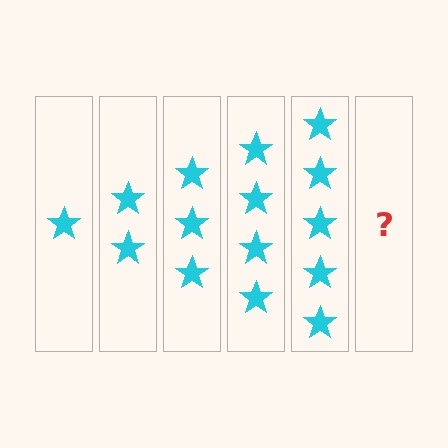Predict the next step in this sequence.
The next step is 6 stars.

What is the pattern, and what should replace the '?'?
The pattern is that each step adds one more star. The '?' should be 6 stars.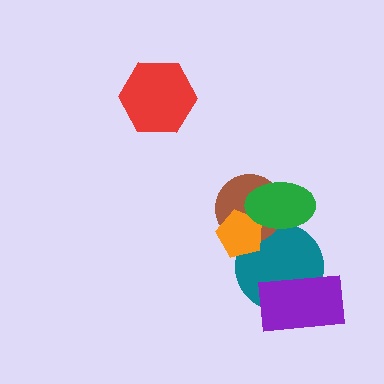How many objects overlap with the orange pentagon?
3 objects overlap with the orange pentagon.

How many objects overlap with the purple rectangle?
1 object overlaps with the purple rectangle.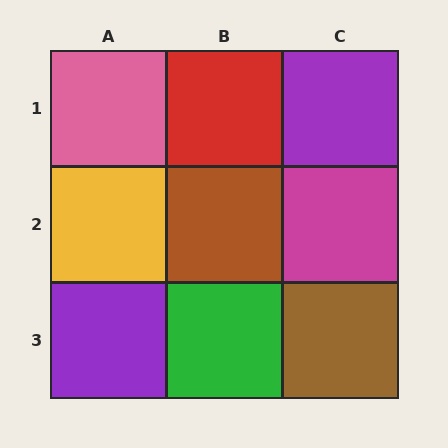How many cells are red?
1 cell is red.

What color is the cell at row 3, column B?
Green.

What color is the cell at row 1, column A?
Pink.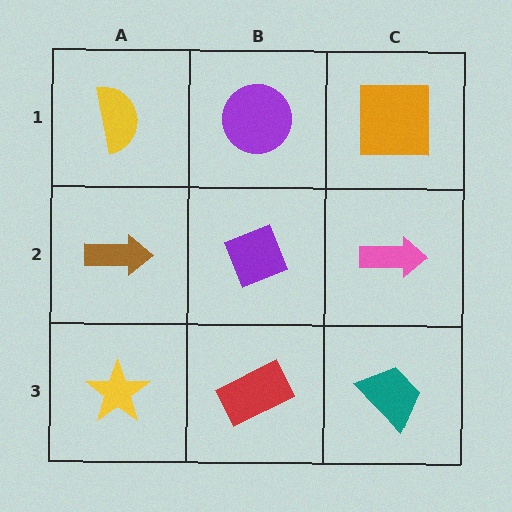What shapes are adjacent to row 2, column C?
An orange square (row 1, column C), a teal trapezoid (row 3, column C), a purple diamond (row 2, column B).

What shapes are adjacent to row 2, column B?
A purple circle (row 1, column B), a red rectangle (row 3, column B), a brown arrow (row 2, column A), a pink arrow (row 2, column C).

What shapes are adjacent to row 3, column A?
A brown arrow (row 2, column A), a red rectangle (row 3, column B).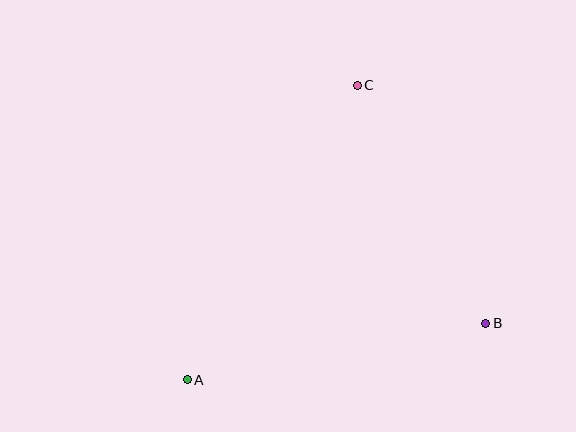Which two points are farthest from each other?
Points A and C are farthest from each other.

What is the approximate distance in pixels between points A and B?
The distance between A and B is approximately 304 pixels.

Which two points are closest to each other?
Points B and C are closest to each other.